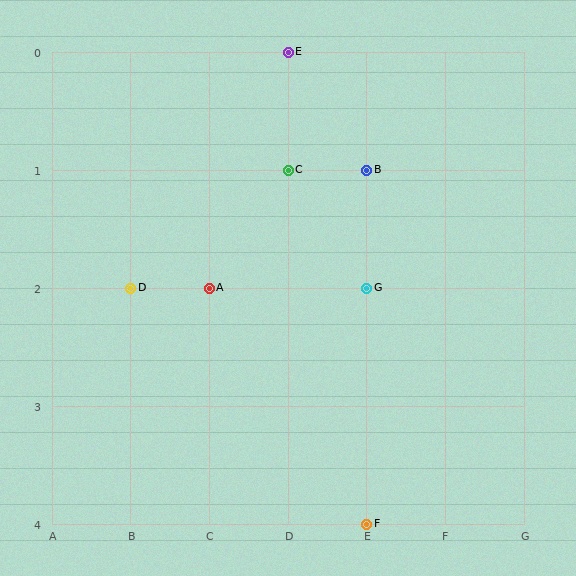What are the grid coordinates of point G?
Point G is at grid coordinates (E, 2).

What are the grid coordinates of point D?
Point D is at grid coordinates (B, 2).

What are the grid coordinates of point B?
Point B is at grid coordinates (E, 1).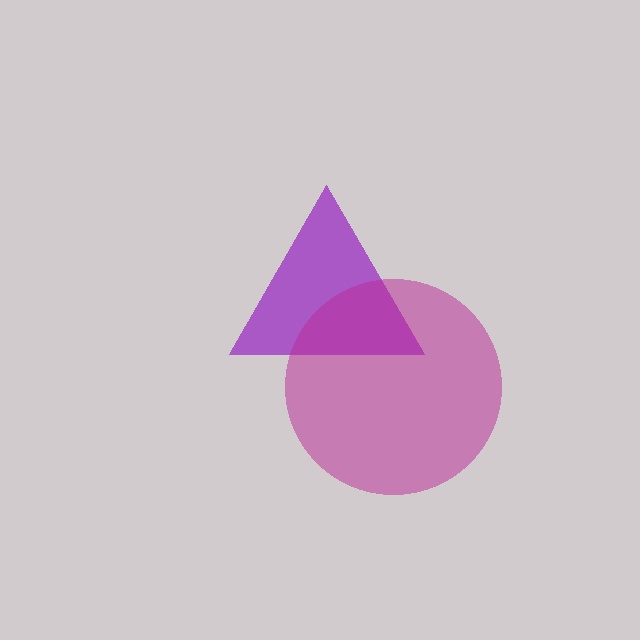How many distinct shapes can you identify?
There are 2 distinct shapes: a purple triangle, a magenta circle.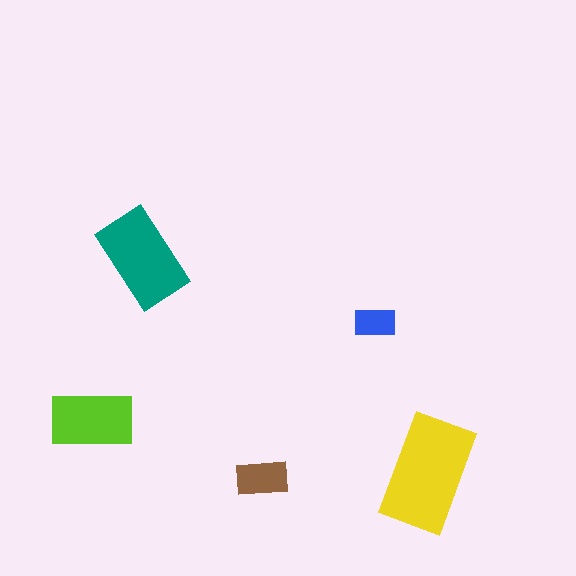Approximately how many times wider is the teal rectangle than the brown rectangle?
About 2 times wider.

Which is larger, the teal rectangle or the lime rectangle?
The teal one.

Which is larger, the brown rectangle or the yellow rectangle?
The yellow one.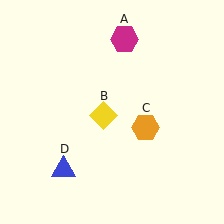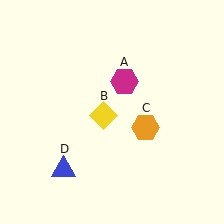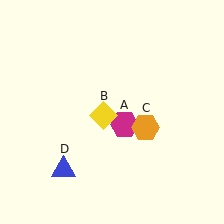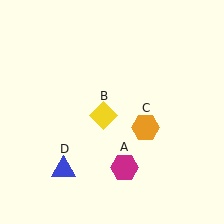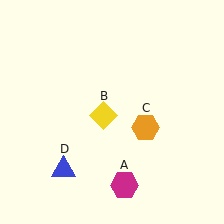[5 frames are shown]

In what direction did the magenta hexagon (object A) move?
The magenta hexagon (object A) moved down.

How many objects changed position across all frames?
1 object changed position: magenta hexagon (object A).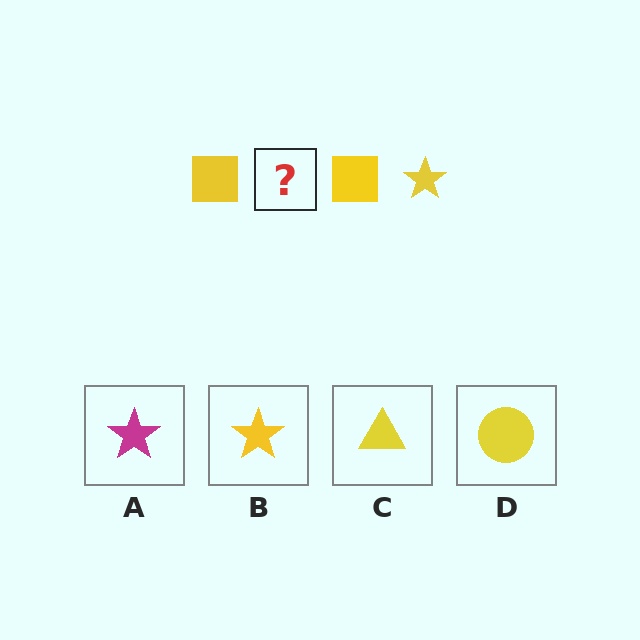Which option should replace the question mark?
Option B.